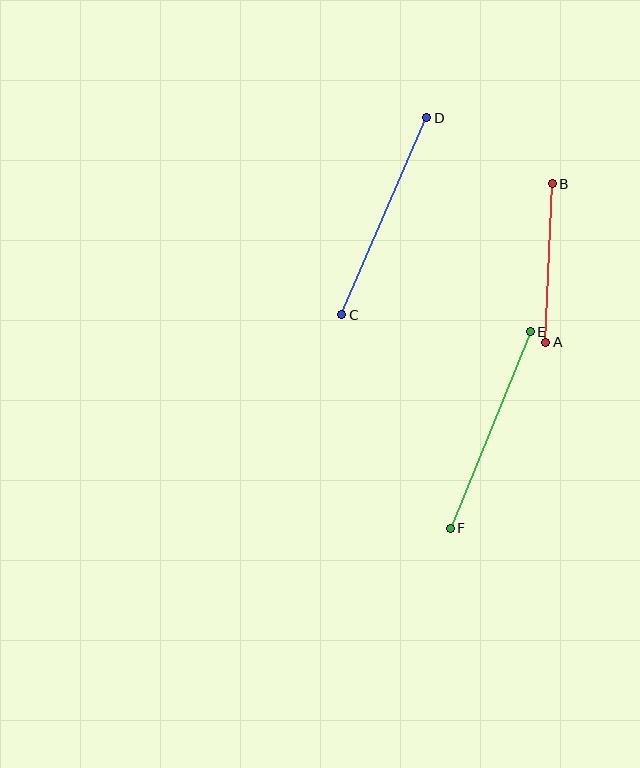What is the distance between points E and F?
The distance is approximately 212 pixels.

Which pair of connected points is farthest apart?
Points C and D are farthest apart.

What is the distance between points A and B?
The distance is approximately 159 pixels.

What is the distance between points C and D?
The distance is approximately 215 pixels.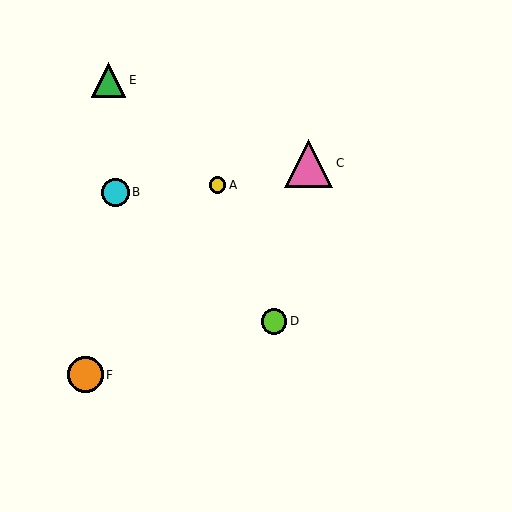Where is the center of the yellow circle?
The center of the yellow circle is at (217, 185).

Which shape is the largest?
The pink triangle (labeled C) is the largest.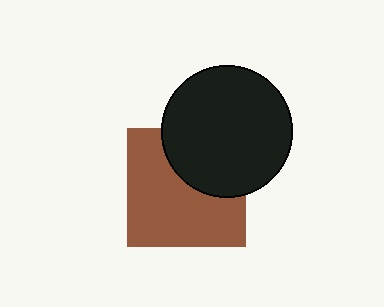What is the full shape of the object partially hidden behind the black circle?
The partially hidden object is a brown square.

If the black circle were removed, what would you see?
You would see the complete brown square.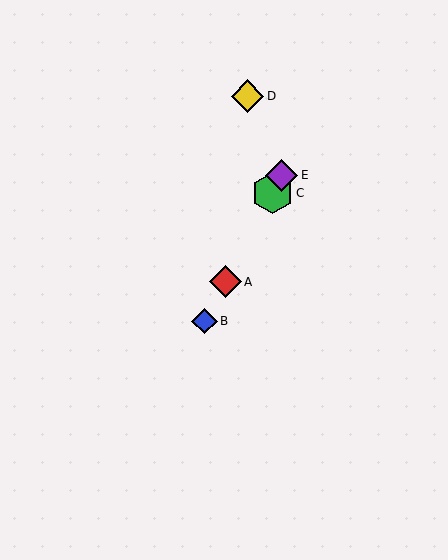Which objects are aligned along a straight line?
Objects A, B, C, E are aligned along a straight line.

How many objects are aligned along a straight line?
4 objects (A, B, C, E) are aligned along a straight line.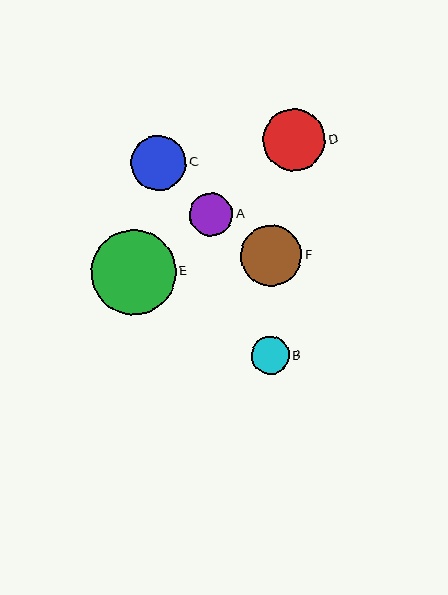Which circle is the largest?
Circle E is the largest with a size of approximately 85 pixels.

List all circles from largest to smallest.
From largest to smallest: E, D, F, C, A, B.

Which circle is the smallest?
Circle B is the smallest with a size of approximately 38 pixels.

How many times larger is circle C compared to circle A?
Circle C is approximately 1.3 times the size of circle A.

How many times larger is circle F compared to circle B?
Circle F is approximately 1.6 times the size of circle B.